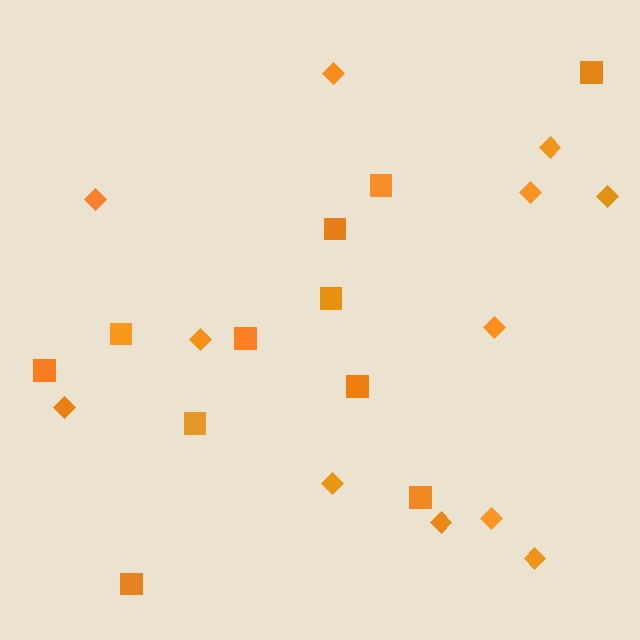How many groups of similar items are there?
There are 2 groups: one group of diamonds (12) and one group of squares (11).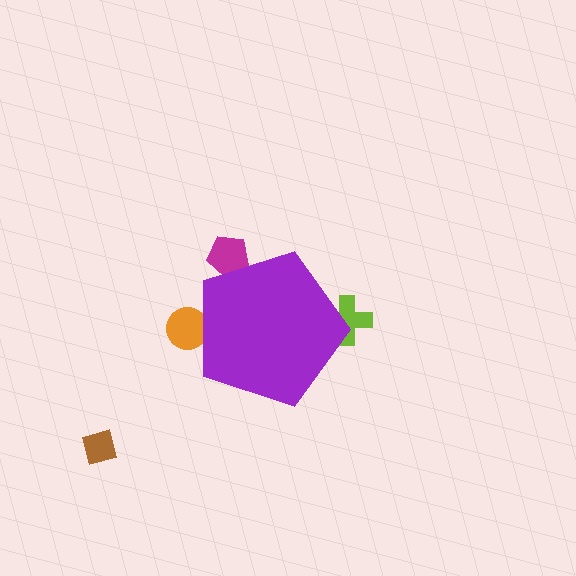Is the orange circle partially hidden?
Yes, the orange circle is partially hidden behind the purple pentagon.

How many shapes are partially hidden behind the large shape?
3 shapes are partially hidden.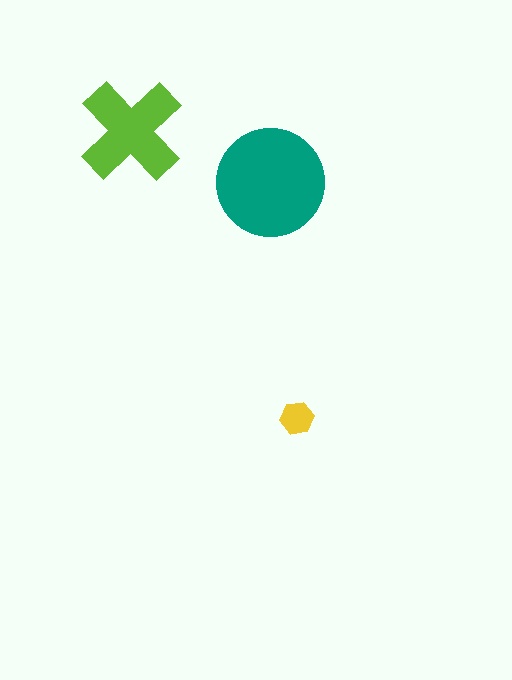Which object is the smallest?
The yellow hexagon.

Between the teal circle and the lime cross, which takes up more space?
The teal circle.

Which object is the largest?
The teal circle.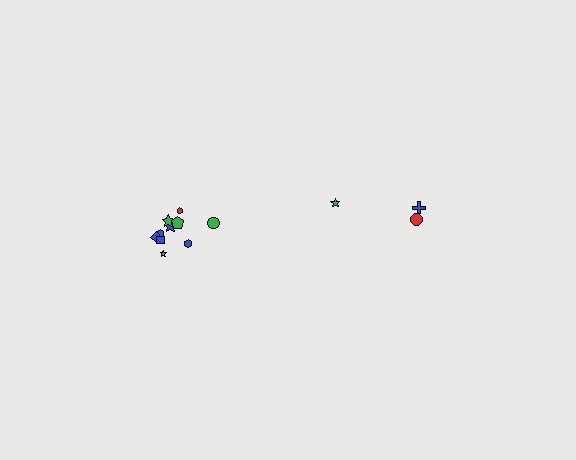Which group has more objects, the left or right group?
The left group.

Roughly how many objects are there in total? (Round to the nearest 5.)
Roughly 15 objects in total.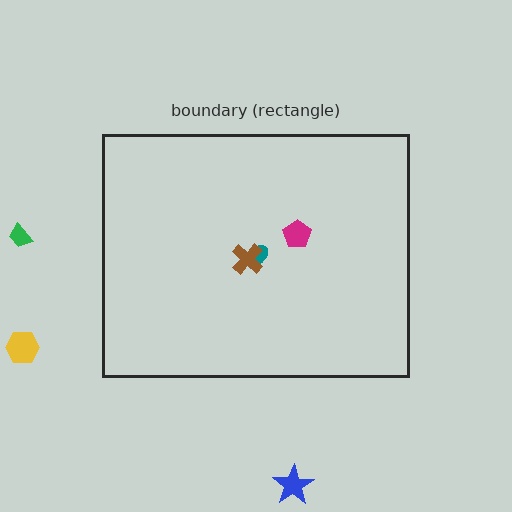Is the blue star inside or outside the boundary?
Outside.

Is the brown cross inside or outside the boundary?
Inside.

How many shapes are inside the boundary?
3 inside, 3 outside.